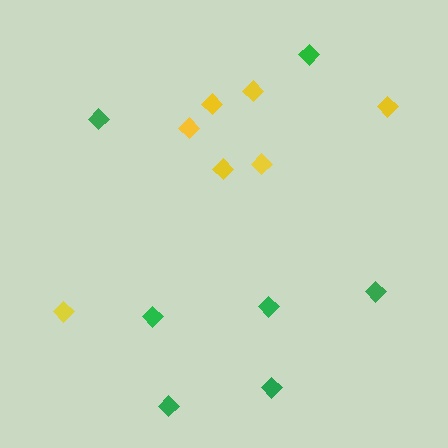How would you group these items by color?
There are 2 groups: one group of yellow diamonds (7) and one group of green diamonds (7).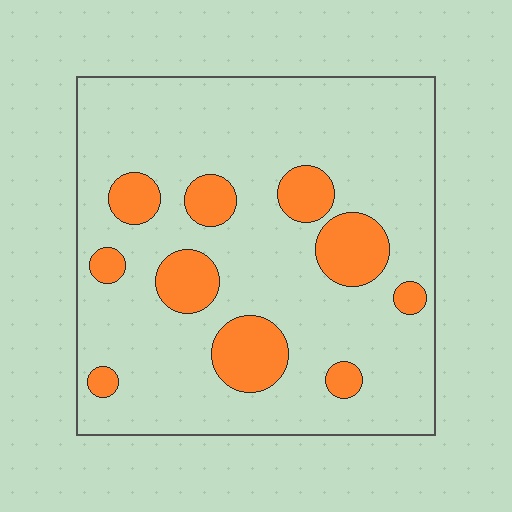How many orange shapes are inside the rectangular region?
10.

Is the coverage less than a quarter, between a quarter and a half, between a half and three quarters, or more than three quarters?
Less than a quarter.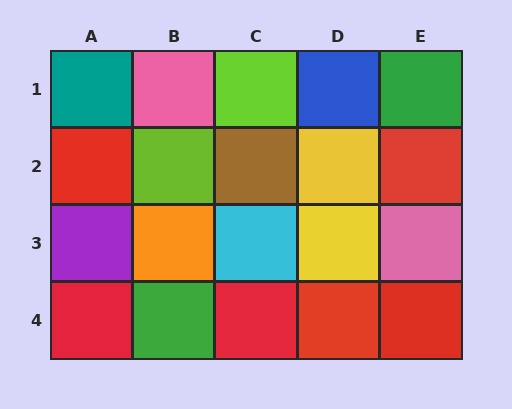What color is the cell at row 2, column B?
Lime.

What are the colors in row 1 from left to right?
Teal, pink, lime, blue, green.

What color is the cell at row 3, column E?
Pink.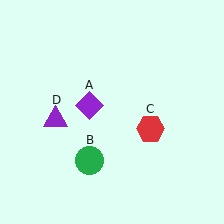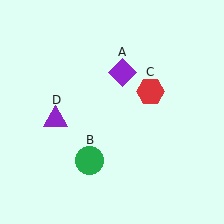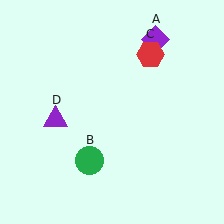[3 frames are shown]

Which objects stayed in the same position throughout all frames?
Green circle (object B) and purple triangle (object D) remained stationary.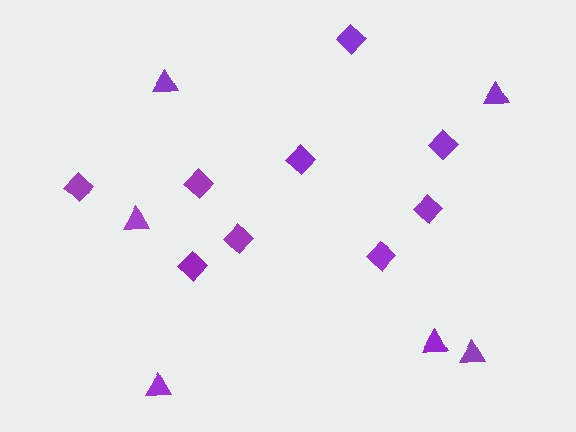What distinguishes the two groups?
There are 2 groups: one group of triangles (6) and one group of diamonds (9).